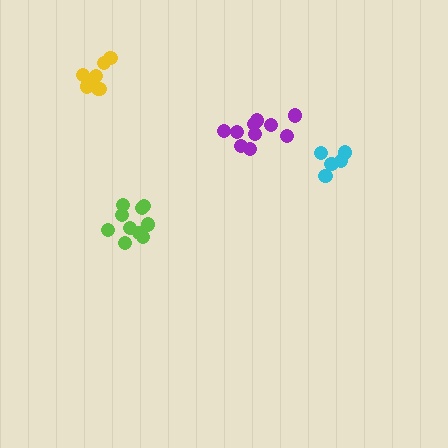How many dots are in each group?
Group 1: 6 dots, Group 2: 10 dots, Group 3: 10 dots, Group 4: 9 dots (35 total).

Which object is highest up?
The yellow cluster is topmost.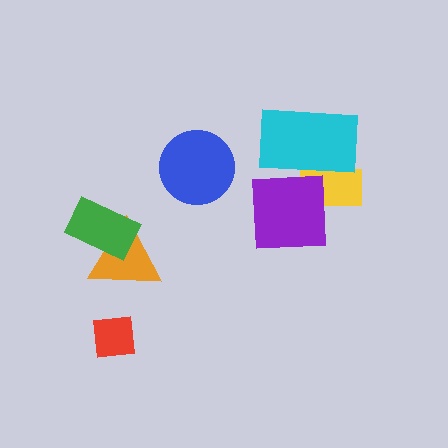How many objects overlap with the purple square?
2 objects overlap with the purple square.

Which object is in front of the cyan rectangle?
The purple square is in front of the cyan rectangle.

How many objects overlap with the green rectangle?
1 object overlaps with the green rectangle.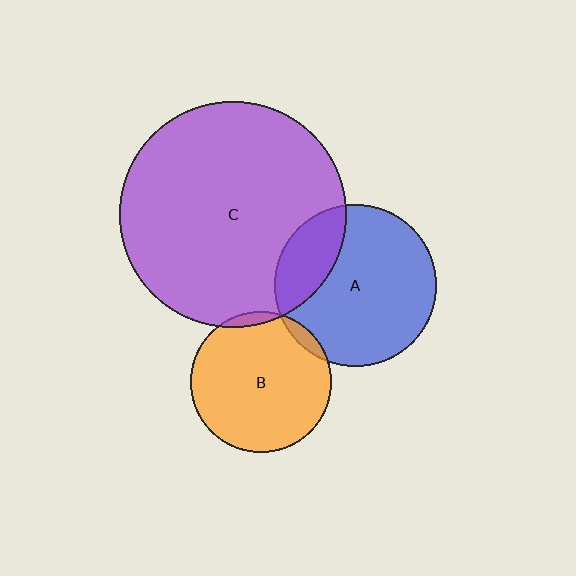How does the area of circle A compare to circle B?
Approximately 1.3 times.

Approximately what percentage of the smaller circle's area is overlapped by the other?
Approximately 25%.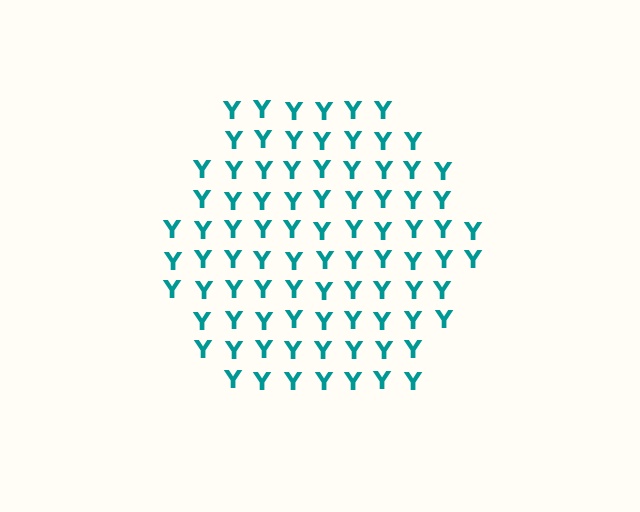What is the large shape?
The large shape is a hexagon.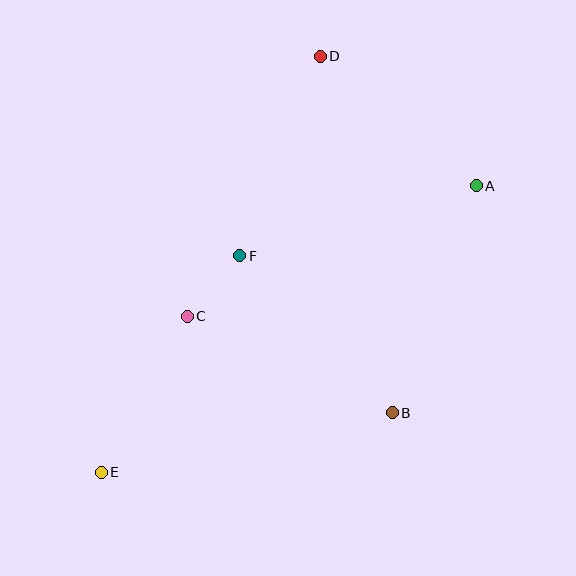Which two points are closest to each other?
Points C and F are closest to each other.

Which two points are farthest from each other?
Points A and E are farthest from each other.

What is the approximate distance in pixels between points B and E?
The distance between B and E is approximately 297 pixels.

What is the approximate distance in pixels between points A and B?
The distance between A and B is approximately 242 pixels.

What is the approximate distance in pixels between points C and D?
The distance between C and D is approximately 292 pixels.